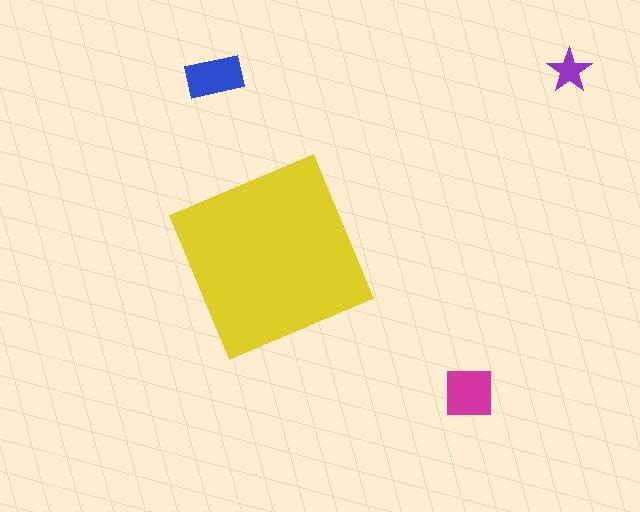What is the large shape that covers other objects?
A yellow square.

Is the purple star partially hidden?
No, the purple star is fully visible.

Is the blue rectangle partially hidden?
No, the blue rectangle is fully visible.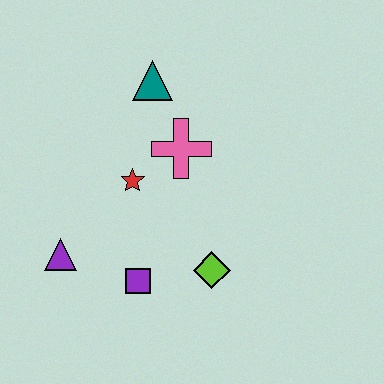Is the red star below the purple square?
No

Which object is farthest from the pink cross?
The purple triangle is farthest from the pink cross.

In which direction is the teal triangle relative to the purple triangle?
The teal triangle is above the purple triangle.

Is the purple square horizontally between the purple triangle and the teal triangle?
Yes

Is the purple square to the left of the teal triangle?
Yes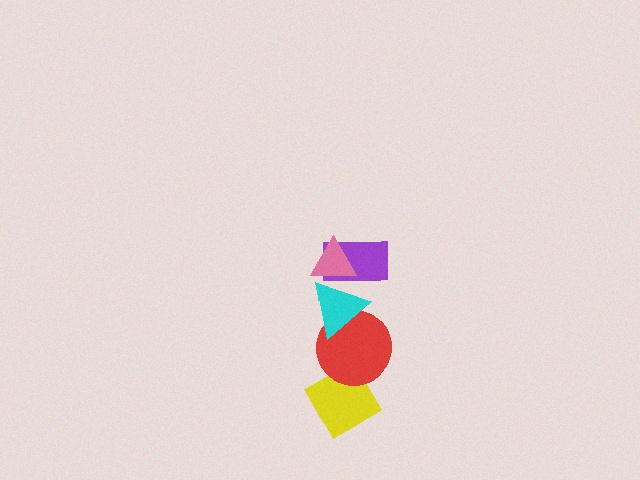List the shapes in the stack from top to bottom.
From top to bottom: the pink triangle, the purple rectangle, the cyan triangle, the red circle, the yellow diamond.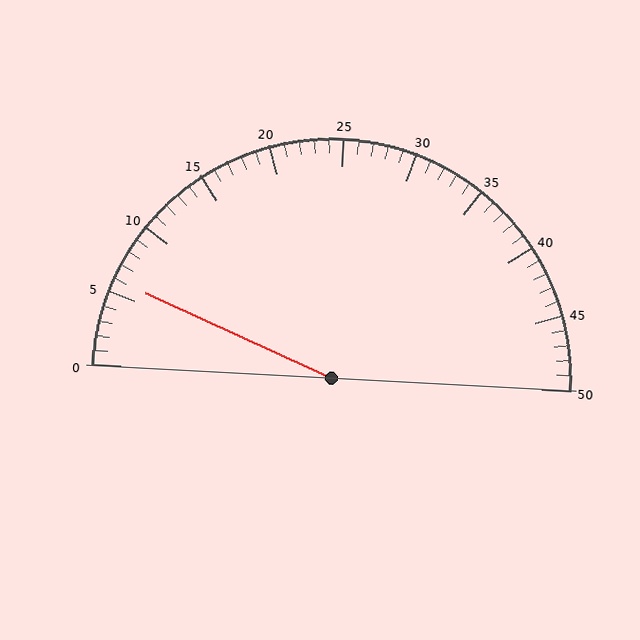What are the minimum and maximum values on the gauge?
The gauge ranges from 0 to 50.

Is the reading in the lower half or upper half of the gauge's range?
The reading is in the lower half of the range (0 to 50).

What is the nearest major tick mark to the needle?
The nearest major tick mark is 5.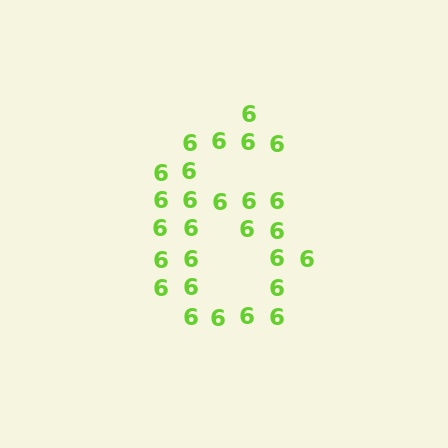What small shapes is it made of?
It is made of small digit 6's.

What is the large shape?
The large shape is the digit 6.